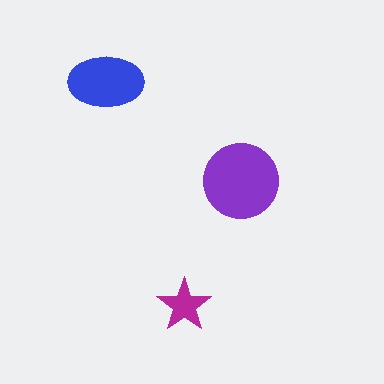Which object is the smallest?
The magenta star.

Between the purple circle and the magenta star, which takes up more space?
The purple circle.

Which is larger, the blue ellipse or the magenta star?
The blue ellipse.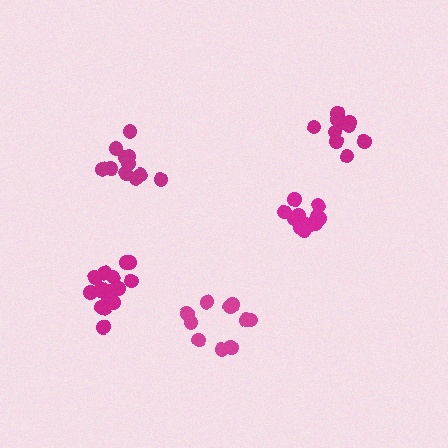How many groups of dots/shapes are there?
There are 5 groups.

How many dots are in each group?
Group 1: 17 dots, Group 2: 11 dots, Group 3: 12 dots, Group 4: 11 dots, Group 5: 13 dots (64 total).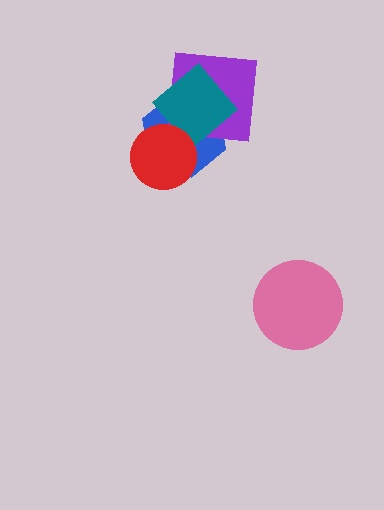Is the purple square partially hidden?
Yes, it is partially covered by another shape.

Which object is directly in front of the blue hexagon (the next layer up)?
The purple square is directly in front of the blue hexagon.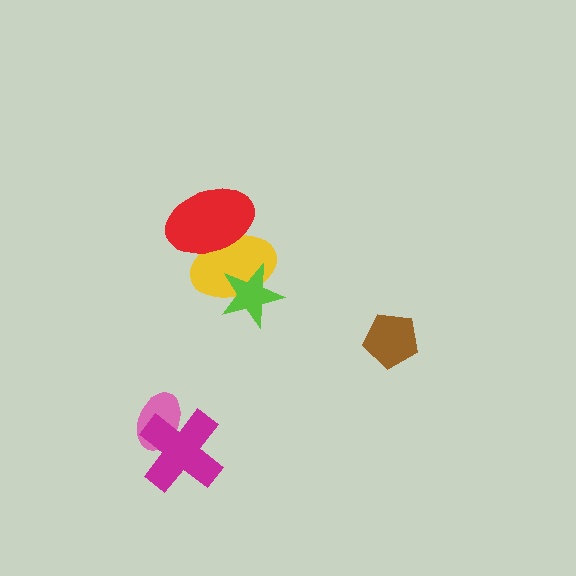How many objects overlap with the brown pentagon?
0 objects overlap with the brown pentagon.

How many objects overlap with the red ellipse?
1 object overlaps with the red ellipse.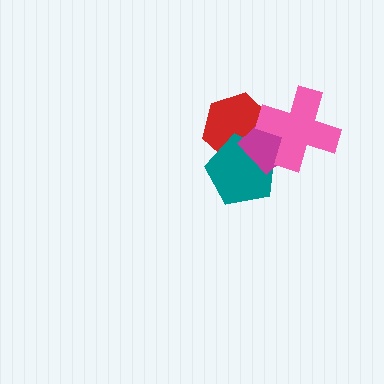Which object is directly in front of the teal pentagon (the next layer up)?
The magenta diamond is directly in front of the teal pentagon.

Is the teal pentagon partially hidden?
Yes, it is partially covered by another shape.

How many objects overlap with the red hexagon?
3 objects overlap with the red hexagon.